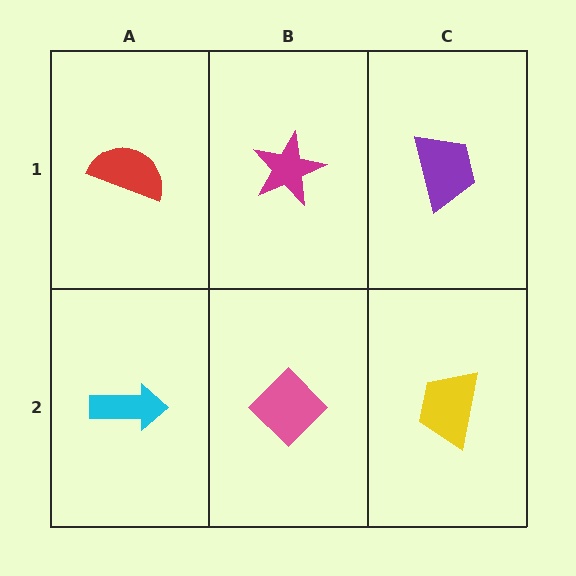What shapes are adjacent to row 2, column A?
A red semicircle (row 1, column A), a pink diamond (row 2, column B).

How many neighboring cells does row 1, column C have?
2.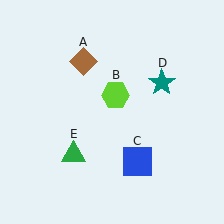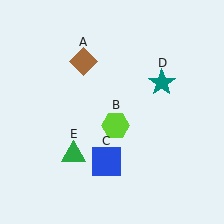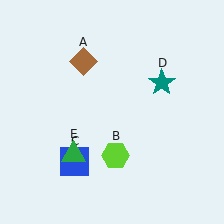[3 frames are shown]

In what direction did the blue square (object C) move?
The blue square (object C) moved left.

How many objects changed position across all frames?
2 objects changed position: lime hexagon (object B), blue square (object C).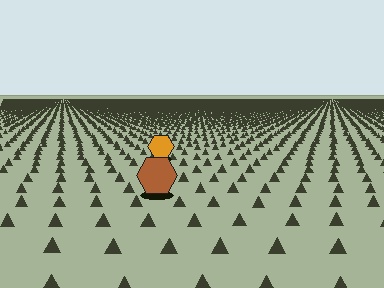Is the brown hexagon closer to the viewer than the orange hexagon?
Yes. The brown hexagon is closer — you can tell from the texture gradient: the ground texture is coarser near it.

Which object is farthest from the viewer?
The orange hexagon is farthest from the viewer. It appears smaller and the ground texture around it is denser.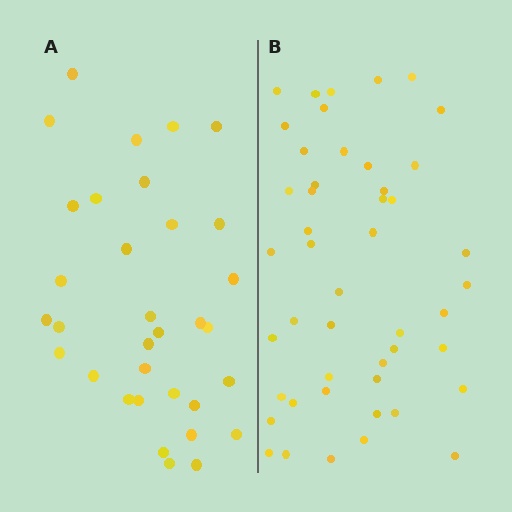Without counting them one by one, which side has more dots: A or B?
Region B (the right region) has more dots.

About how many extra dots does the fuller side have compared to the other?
Region B has approximately 15 more dots than region A.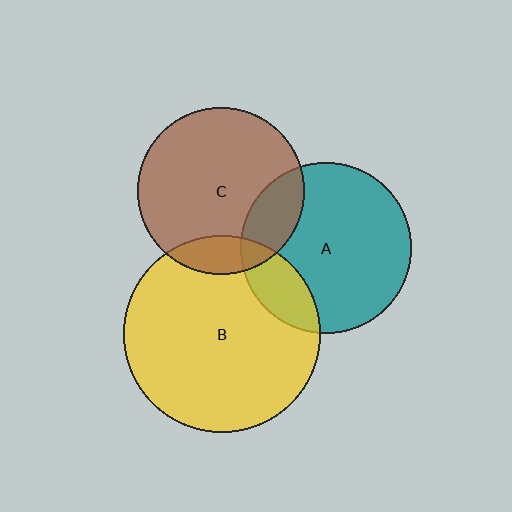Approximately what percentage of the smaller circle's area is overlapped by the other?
Approximately 20%.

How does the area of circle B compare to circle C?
Approximately 1.4 times.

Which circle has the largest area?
Circle B (yellow).